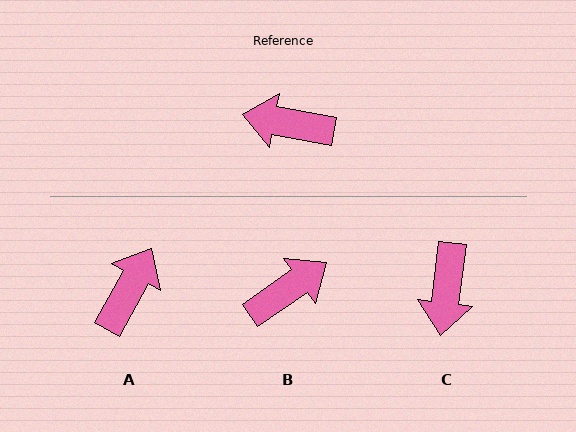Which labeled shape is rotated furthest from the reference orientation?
B, about 135 degrees away.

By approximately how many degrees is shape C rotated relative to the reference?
Approximately 93 degrees counter-clockwise.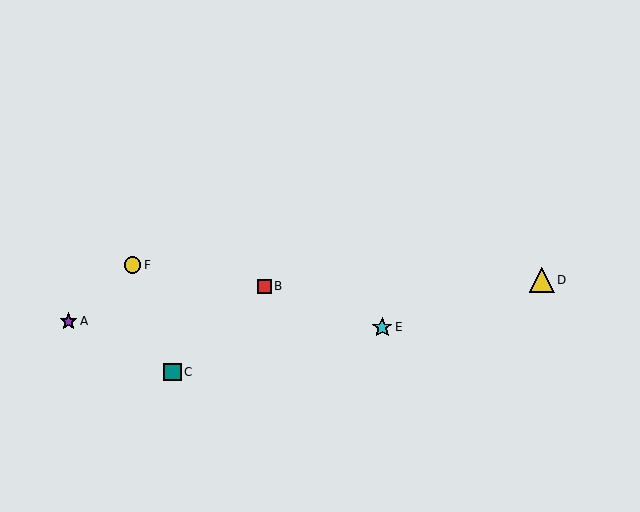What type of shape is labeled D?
Shape D is a yellow triangle.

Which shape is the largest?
The yellow triangle (labeled D) is the largest.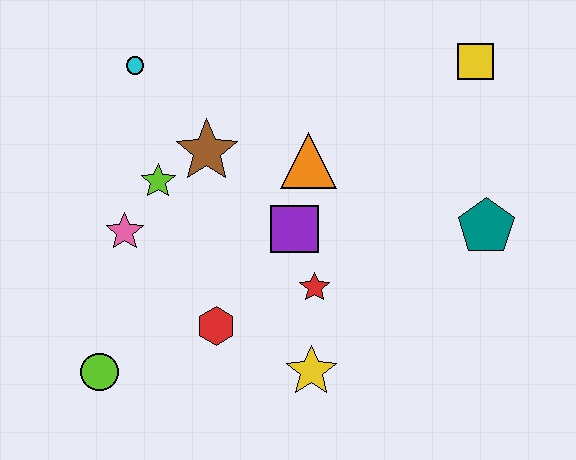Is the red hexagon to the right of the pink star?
Yes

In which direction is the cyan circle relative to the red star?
The cyan circle is above the red star.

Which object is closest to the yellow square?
The teal pentagon is closest to the yellow square.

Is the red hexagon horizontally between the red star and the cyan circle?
Yes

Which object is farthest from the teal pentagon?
The lime circle is farthest from the teal pentagon.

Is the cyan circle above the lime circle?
Yes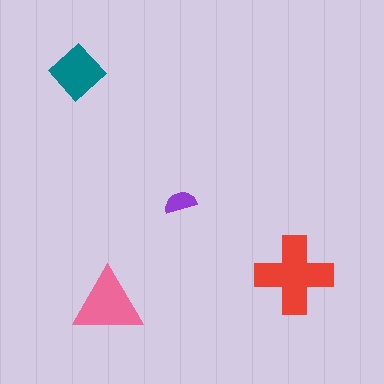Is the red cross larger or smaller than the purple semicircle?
Larger.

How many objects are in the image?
There are 4 objects in the image.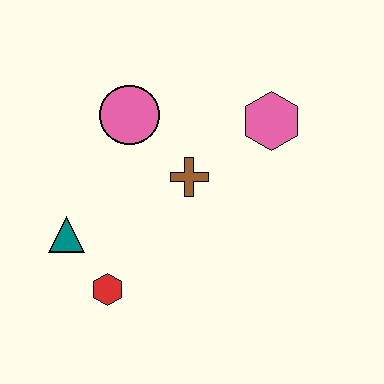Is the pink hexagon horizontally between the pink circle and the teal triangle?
No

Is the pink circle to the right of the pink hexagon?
No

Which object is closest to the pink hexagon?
The brown cross is closest to the pink hexagon.